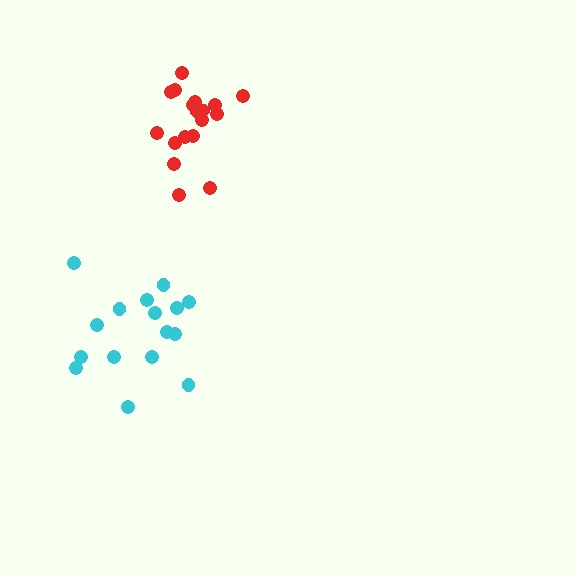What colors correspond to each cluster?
The clusters are colored: red, cyan.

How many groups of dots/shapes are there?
There are 2 groups.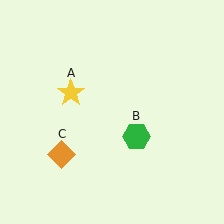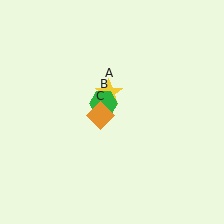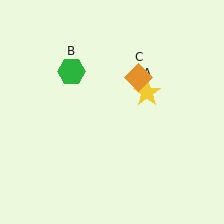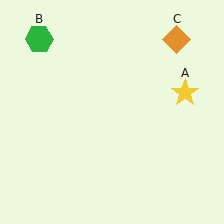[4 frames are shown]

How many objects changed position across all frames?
3 objects changed position: yellow star (object A), green hexagon (object B), orange diamond (object C).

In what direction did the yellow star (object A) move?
The yellow star (object A) moved right.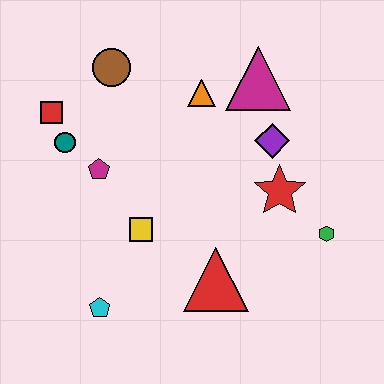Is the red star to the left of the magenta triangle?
No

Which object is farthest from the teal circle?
The green hexagon is farthest from the teal circle.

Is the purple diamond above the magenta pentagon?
Yes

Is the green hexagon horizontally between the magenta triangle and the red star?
No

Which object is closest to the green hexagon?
The red star is closest to the green hexagon.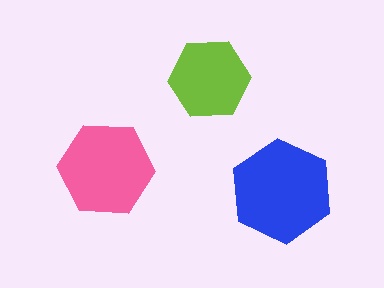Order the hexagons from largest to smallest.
the blue one, the pink one, the lime one.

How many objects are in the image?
There are 3 objects in the image.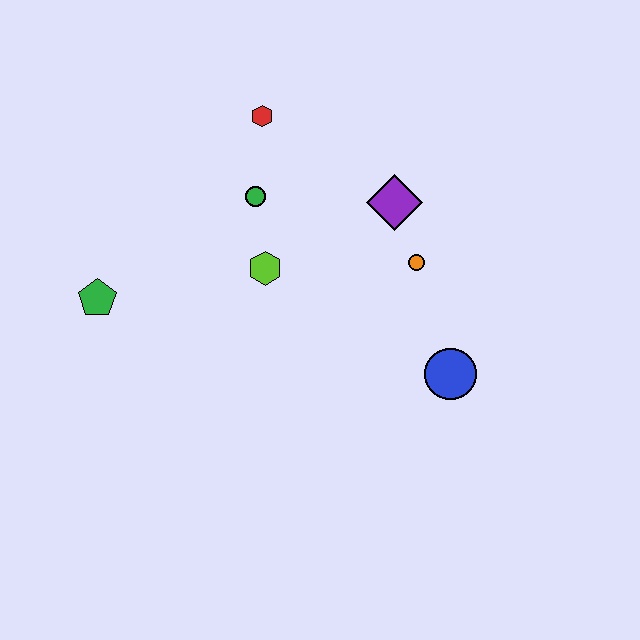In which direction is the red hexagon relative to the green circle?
The red hexagon is above the green circle.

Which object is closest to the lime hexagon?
The green circle is closest to the lime hexagon.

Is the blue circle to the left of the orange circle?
No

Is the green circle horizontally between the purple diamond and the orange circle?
No